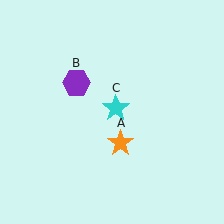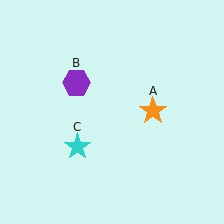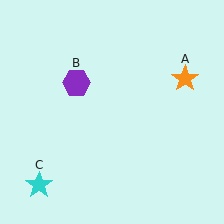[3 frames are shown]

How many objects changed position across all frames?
2 objects changed position: orange star (object A), cyan star (object C).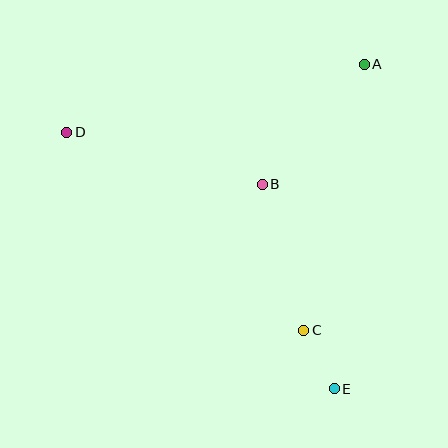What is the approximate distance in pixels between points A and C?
The distance between A and C is approximately 272 pixels.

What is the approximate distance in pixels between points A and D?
The distance between A and D is approximately 305 pixels.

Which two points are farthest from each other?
Points D and E are farthest from each other.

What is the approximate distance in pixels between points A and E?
The distance between A and E is approximately 326 pixels.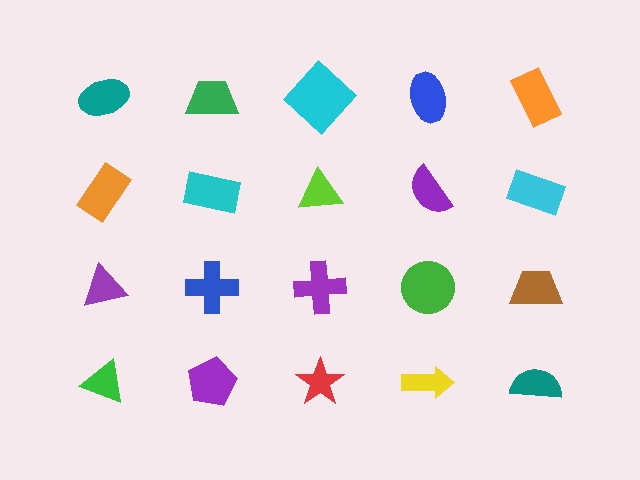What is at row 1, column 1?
A teal ellipse.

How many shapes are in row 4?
5 shapes.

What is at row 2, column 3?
A lime triangle.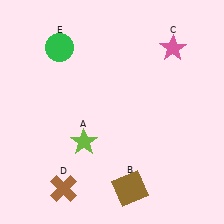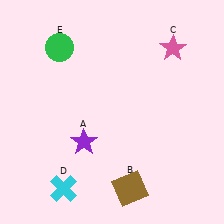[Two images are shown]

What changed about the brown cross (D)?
In Image 1, D is brown. In Image 2, it changed to cyan.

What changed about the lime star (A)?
In Image 1, A is lime. In Image 2, it changed to purple.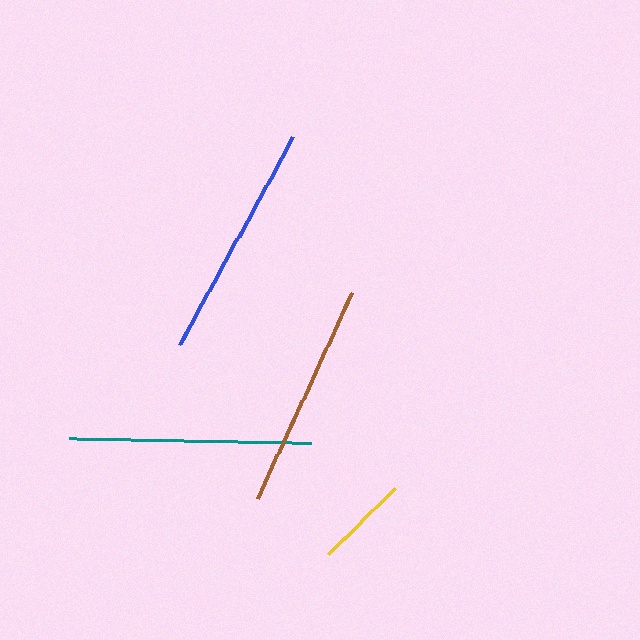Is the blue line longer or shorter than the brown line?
The blue line is longer than the brown line.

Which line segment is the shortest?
The yellow line is the shortest at approximately 94 pixels.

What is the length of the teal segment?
The teal segment is approximately 242 pixels long.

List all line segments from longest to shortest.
From longest to shortest: teal, blue, brown, yellow.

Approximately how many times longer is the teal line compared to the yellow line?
The teal line is approximately 2.6 times the length of the yellow line.